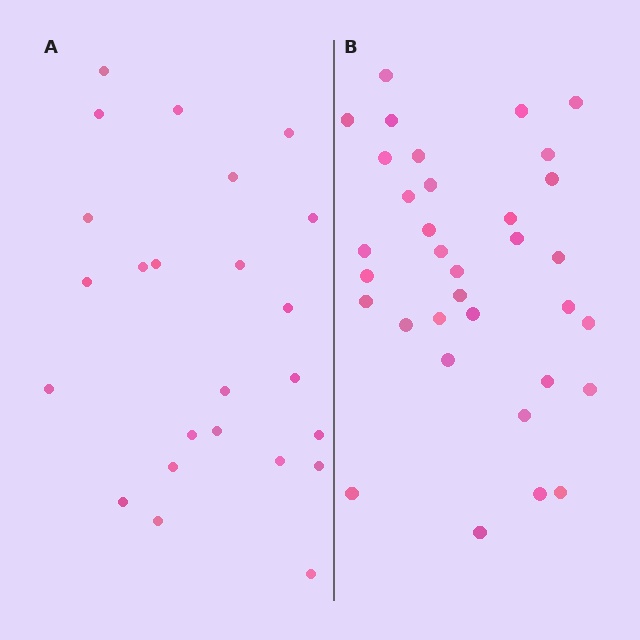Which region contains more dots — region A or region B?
Region B (the right region) has more dots.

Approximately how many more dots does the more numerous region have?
Region B has roughly 10 or so more dots than region A.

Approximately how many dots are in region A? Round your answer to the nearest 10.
About 20 dots. (The exact count is 24, which rounds to 20.)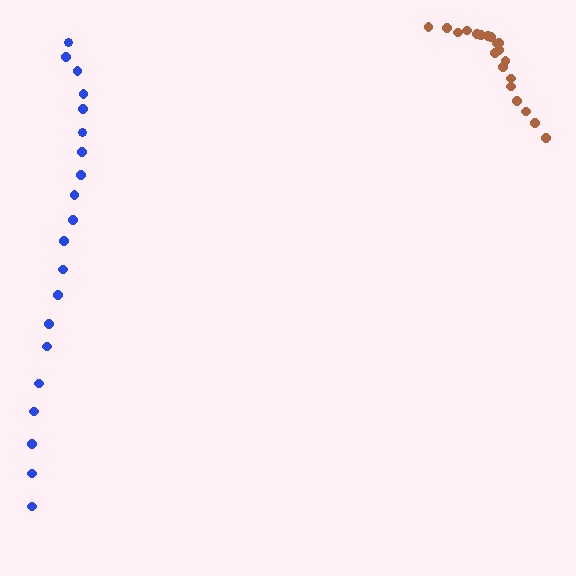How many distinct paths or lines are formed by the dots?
There are 2 distinct paths.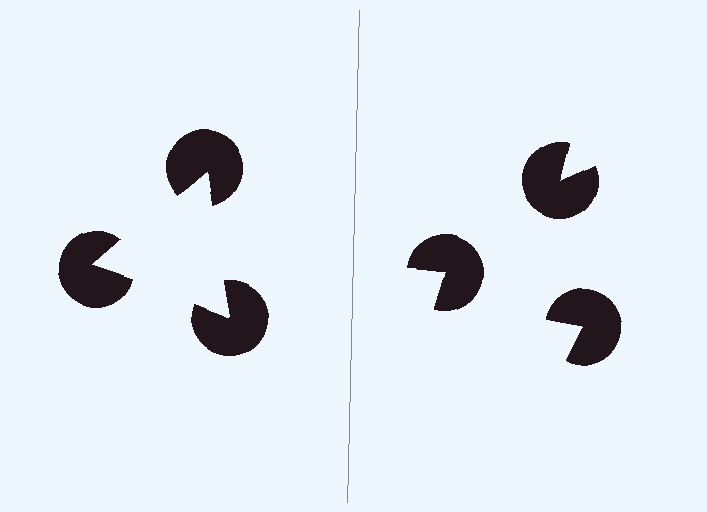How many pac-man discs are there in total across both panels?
6 — 3 on each side.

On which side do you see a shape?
An illusory triangle appears on the left side. On the right side the wedge cuts are rotated, so no coherent shape forms.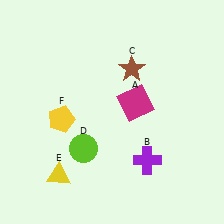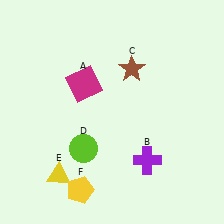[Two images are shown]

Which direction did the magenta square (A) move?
The magenta square (A) moved left.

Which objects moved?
The objects that moved are: the magenta square (A), the yellow pentagon (F).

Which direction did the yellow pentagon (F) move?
The yellow pentagon (F) moved down.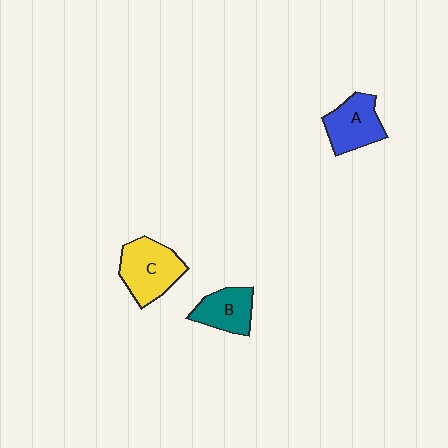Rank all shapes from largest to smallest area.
From largest to smallest: C (yellow), A (blue), B (teal).